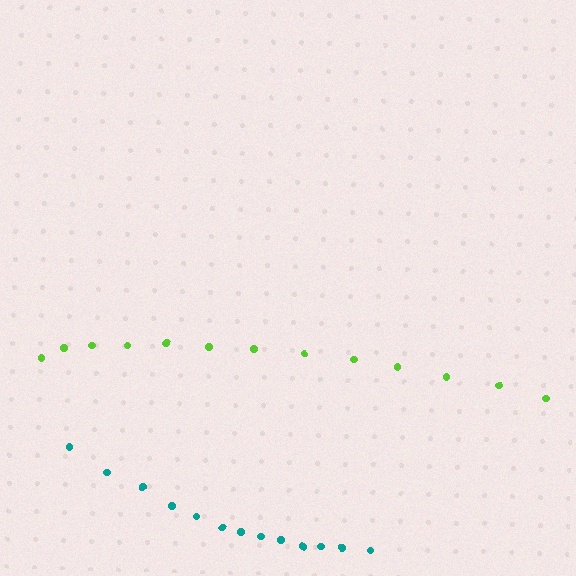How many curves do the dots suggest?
There are 2 distinct paths.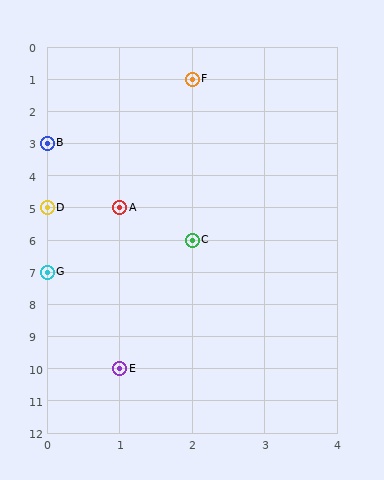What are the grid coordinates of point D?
Point D is at grid coordinates (0, 5).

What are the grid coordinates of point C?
Point C is at grid coordinates (2, 6).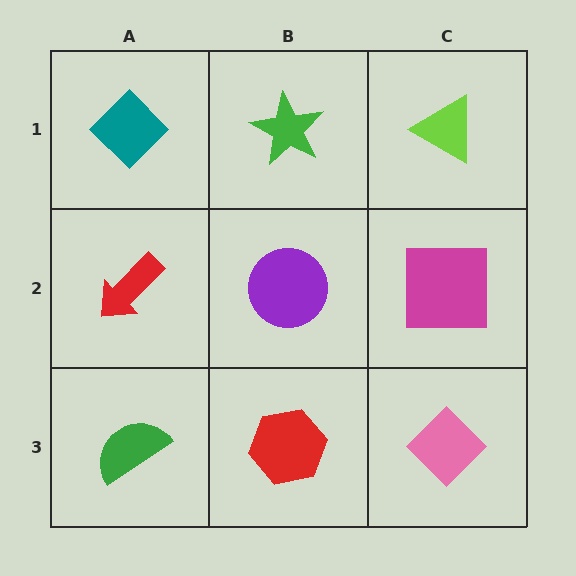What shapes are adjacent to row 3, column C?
A magenta square (row 2, column C), a red hexagon (row 3, column B).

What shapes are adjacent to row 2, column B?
A green star (row 1, column B), a red hexagon (row 3, column B), a red arrow (row 2, column A), a magenta square (row 2, column C).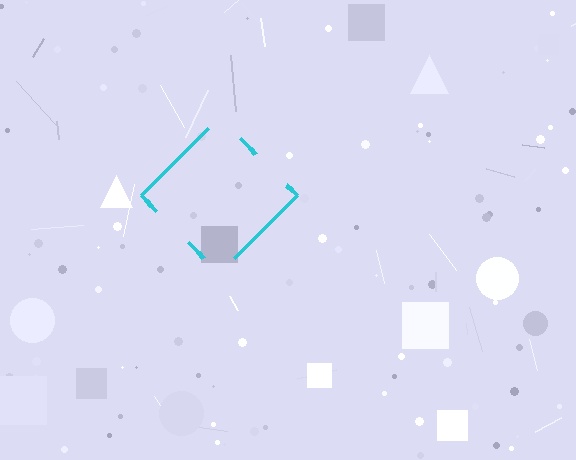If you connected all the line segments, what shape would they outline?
They would outline a diamond.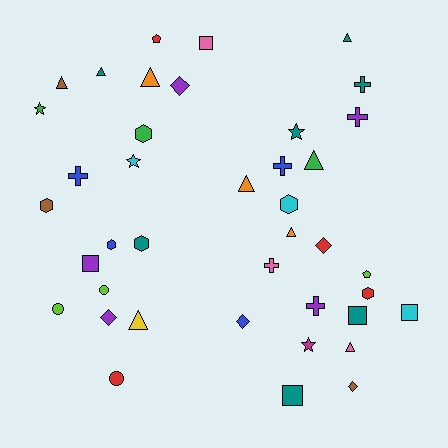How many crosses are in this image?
There are 6 crosses.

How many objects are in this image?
There are 40 objects.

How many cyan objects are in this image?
There are 3 cyan objects.